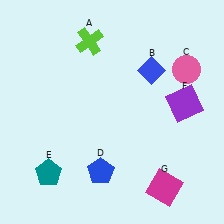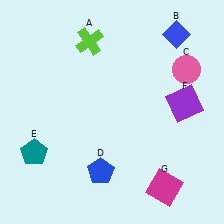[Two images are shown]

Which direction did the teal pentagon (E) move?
The teal pentagon (E) moved up.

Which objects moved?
The objects that moved are: the blue diamond (B), the teal pentagon (E).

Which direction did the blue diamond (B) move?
The blue diamond (B) moved up.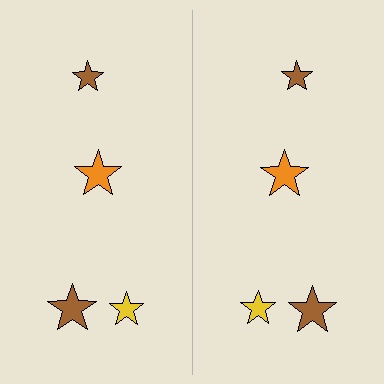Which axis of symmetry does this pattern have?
The pattern has a vertical axis of symmetry running through the center of the image.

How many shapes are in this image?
There are 8 shapes in this image.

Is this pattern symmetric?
Yes, this pattern has bilateral (reflection) symmetry.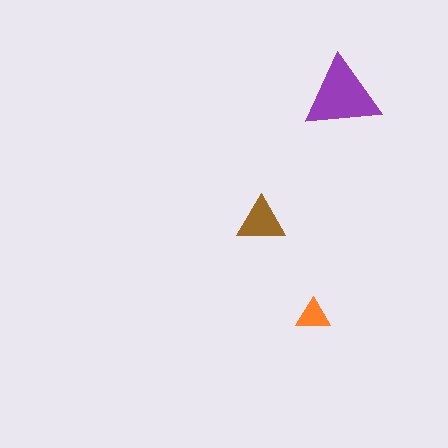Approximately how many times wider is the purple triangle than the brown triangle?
About 1.5 times wider.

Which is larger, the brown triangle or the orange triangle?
The brown one.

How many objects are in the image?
There are 3 objects in the image.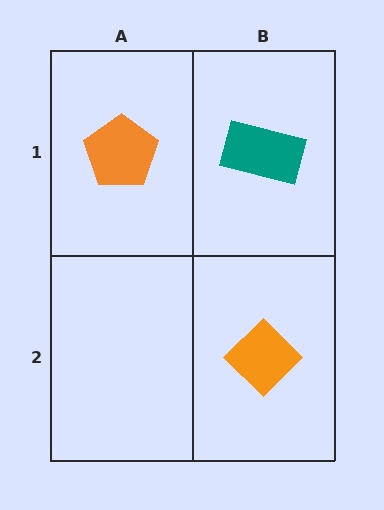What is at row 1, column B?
A teal rectangle.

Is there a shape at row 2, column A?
No, that cell is empty.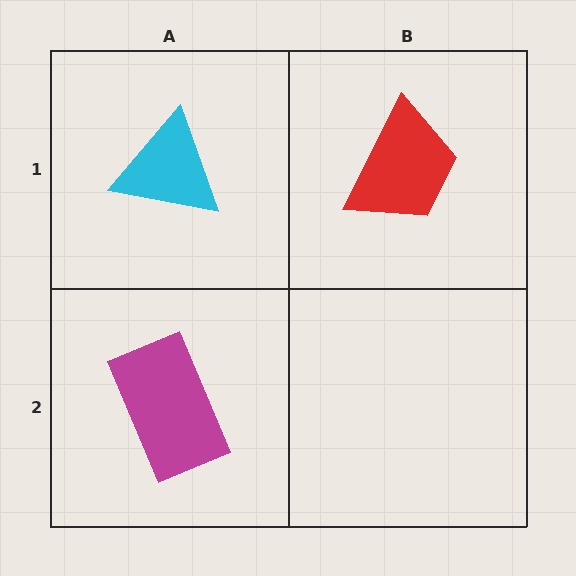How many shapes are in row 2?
1 shape.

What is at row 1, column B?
A red trapezoid.